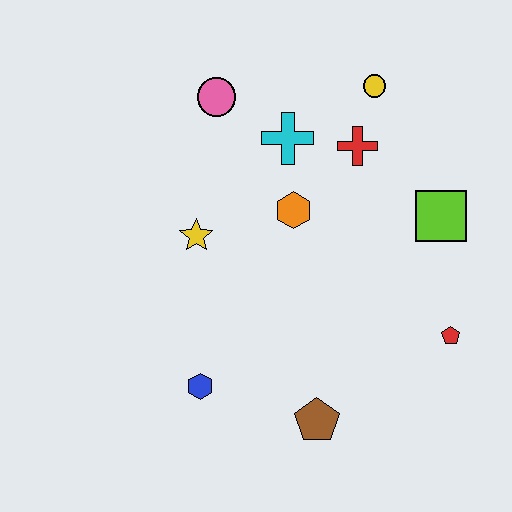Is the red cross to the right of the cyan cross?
Yes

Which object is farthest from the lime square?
The blue hexagon is farthest from the lime square.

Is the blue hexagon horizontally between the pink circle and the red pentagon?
No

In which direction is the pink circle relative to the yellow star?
The pink circle is above the yellow star.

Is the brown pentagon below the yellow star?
Yes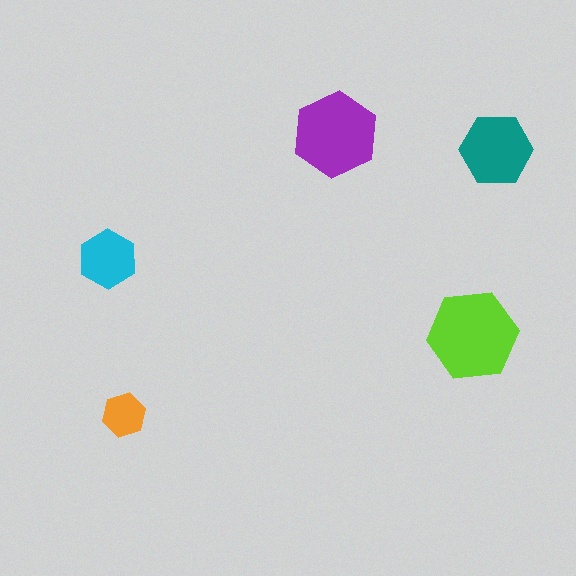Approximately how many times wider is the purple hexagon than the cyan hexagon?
About 1.5 times wider.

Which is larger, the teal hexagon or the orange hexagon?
The teal one.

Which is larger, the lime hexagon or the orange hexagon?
The lime one.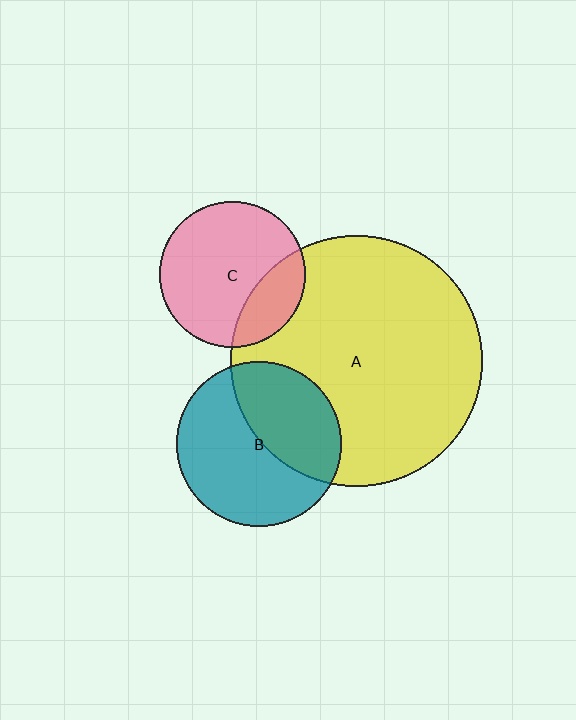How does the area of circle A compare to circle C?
Approximately 3.0 times.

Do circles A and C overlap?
Yes.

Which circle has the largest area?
Circle A (yellow).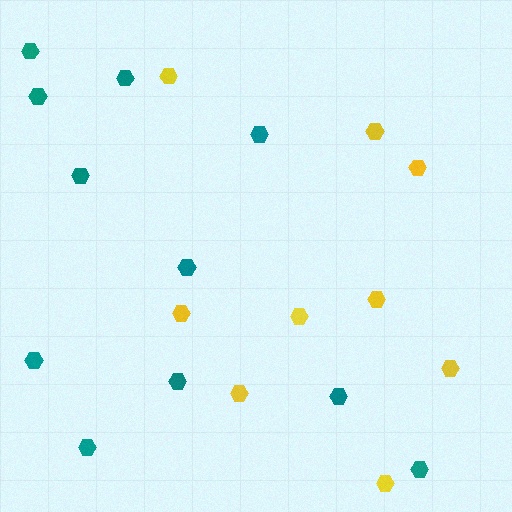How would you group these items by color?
There are 2 groups: one group of yellow hexagons (9) and one group of teal hexagons (11).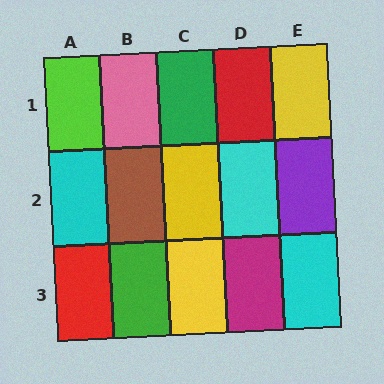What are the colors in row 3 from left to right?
Red, green, yellow, magenta, cyan.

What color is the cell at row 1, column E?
Yellow.